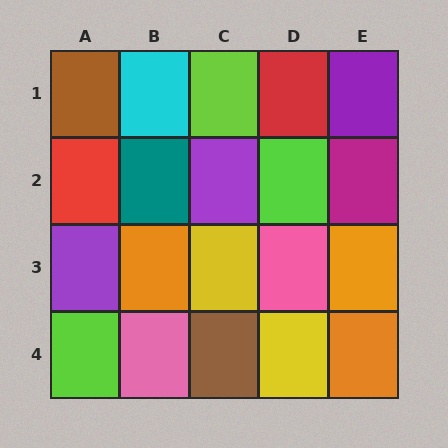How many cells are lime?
3 cells are lime.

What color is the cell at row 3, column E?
Orange.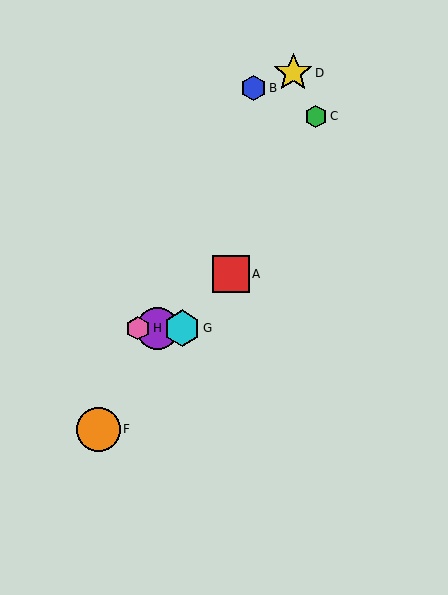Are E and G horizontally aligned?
Yes, both are at y≈328.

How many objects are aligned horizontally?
3 objects (E, G, H) are aligned horizontally.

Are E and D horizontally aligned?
No, E is at y≈328 and D is at y≈73.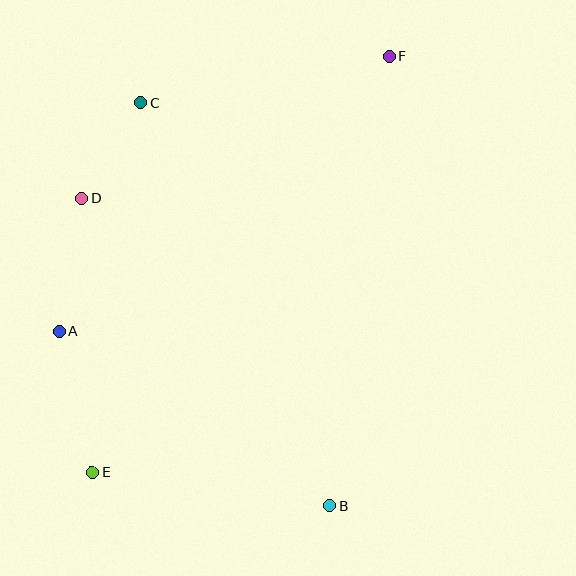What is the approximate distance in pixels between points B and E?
The distance between B and E is approximately 240 pixels.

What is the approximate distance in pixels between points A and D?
The distance between A and D is approximately 135 pixels.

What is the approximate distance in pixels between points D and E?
The distance between D and E is approximately 274 pixels.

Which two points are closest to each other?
Points C and D are closest to each other.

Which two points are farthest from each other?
Points E and F are farthest from each other.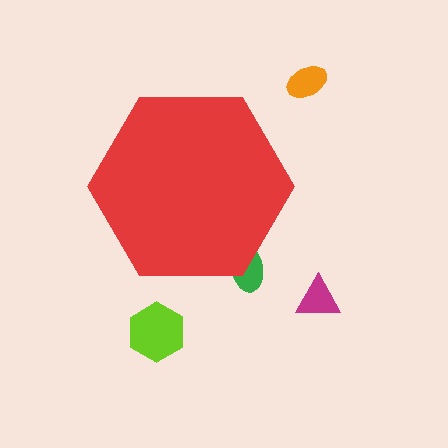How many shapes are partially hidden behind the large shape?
1 shape is partially hidden.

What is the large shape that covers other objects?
A red hexagon.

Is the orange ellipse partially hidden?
No, the orange ellipse is fully visible.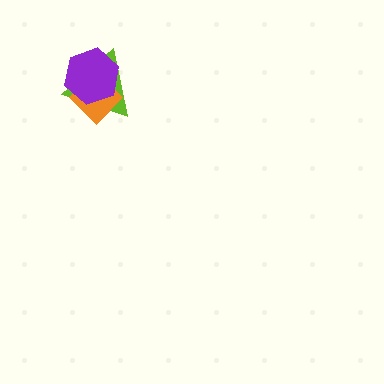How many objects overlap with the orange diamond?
2 objects overlap with the orange diamond.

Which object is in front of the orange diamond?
The purple hexagon is in front of the orange diamond.